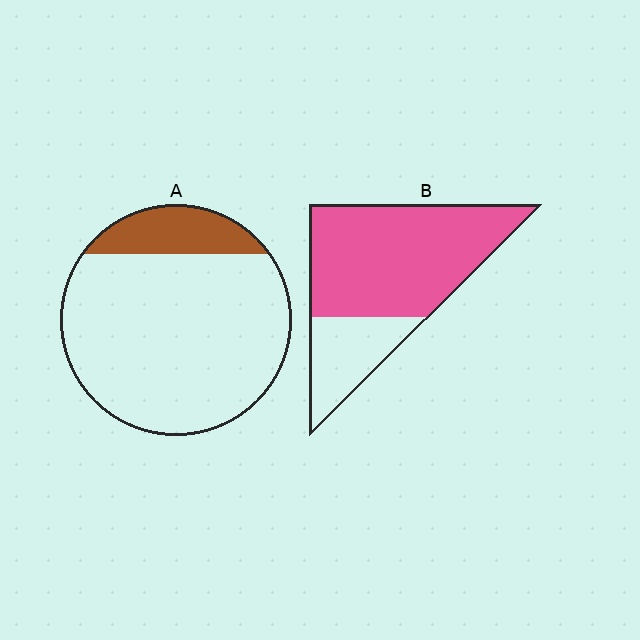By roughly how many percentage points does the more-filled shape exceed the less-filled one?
By roughly 60 percentage points (B over A).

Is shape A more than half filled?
No.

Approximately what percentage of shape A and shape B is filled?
A is approximately 15% and B is approximately 75%.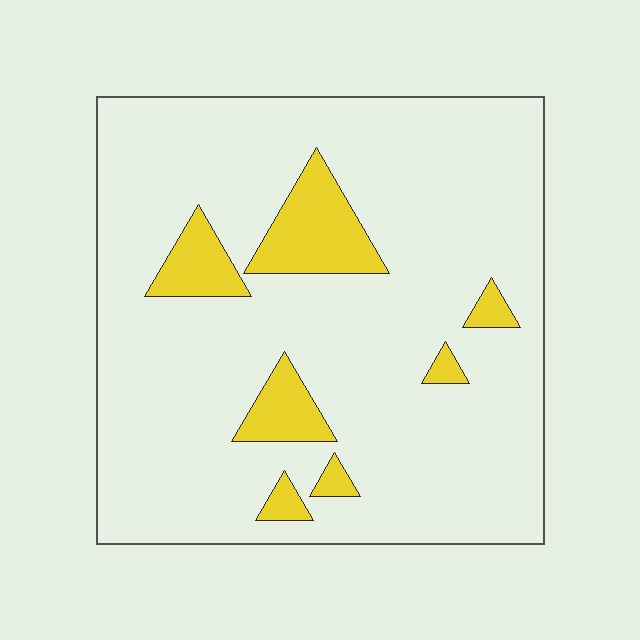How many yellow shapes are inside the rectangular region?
7.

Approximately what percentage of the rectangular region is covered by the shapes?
Approximately 10%.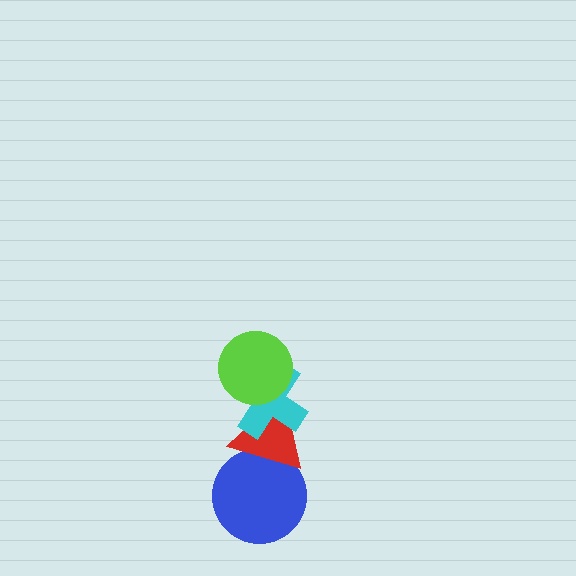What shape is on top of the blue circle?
The red triangle is on top of the blue circle.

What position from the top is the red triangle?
The red triangle is 3rd from the top.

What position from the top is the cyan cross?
The cyan cross is 2nd from the top.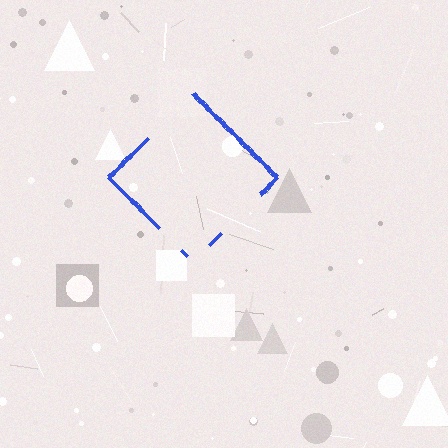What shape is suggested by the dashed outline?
The dashed outline suggests a diamond.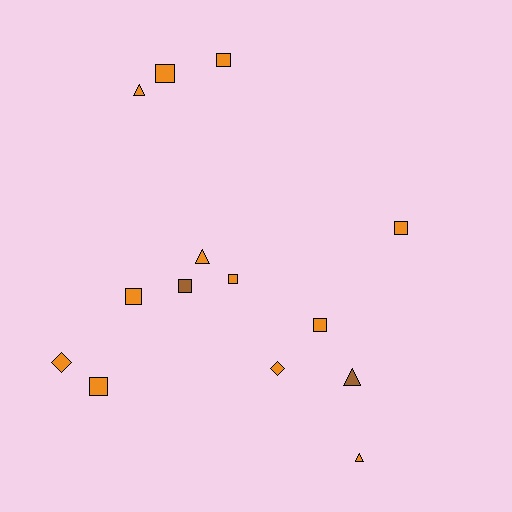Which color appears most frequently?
Orange, with 12 objects.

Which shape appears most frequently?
Square, with 8 objects.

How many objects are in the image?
There are 14 objects.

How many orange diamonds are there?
There are 2 orange diamonds.